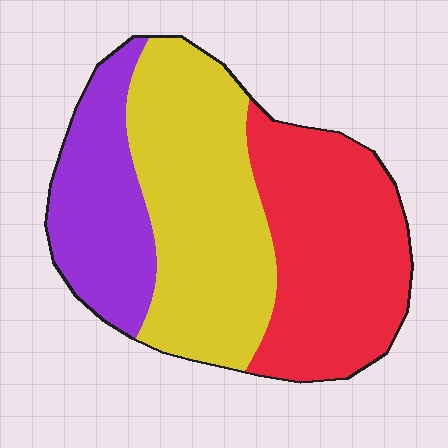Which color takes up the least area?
Purple, at roughly 25%.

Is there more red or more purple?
Red.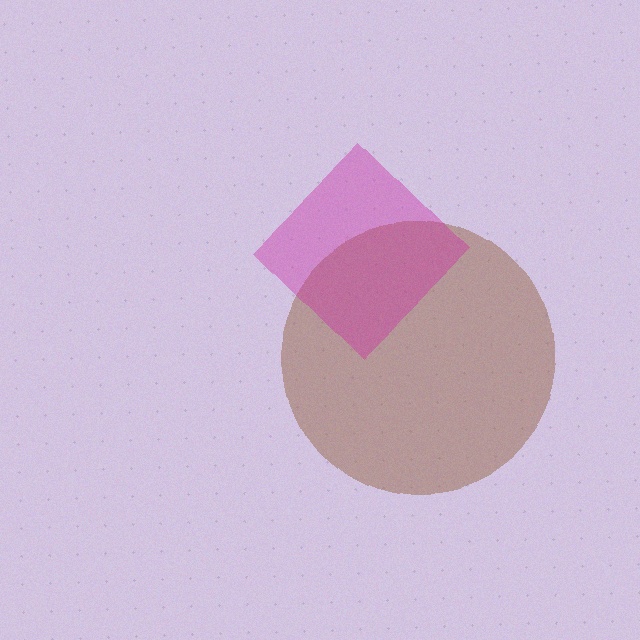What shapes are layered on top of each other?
The layered shapes are: a brown circle, a magenta diamond.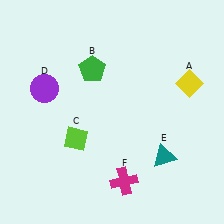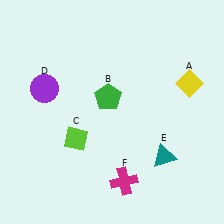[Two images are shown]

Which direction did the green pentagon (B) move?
The green pentagon (B) moved down.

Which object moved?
The green pentagon (B) moved down.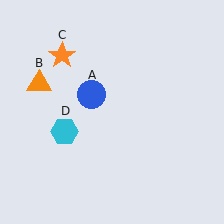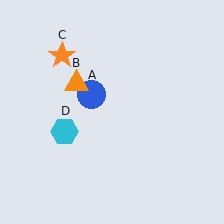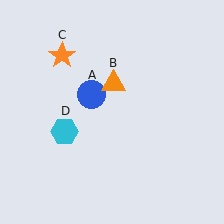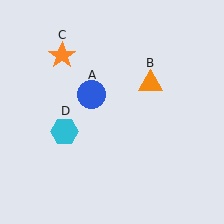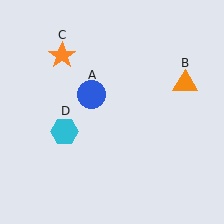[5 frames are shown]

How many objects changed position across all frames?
1 object changed position: orange triangle (object B).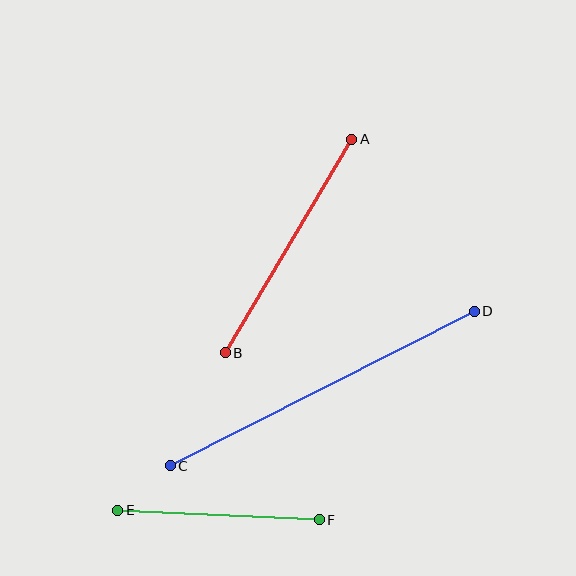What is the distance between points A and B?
The distance is approximately 248 pixels.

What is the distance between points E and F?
The distance is approximately 202 pixels.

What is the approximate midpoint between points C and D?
The midpoint is at approximately (322, 389) pixels.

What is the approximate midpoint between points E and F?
The midpoint is at approximately (219, 515) pixels.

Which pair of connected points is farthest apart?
Points C and D are farthest apart.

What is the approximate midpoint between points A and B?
The midpoint is at approximately (288, 246) pixels.